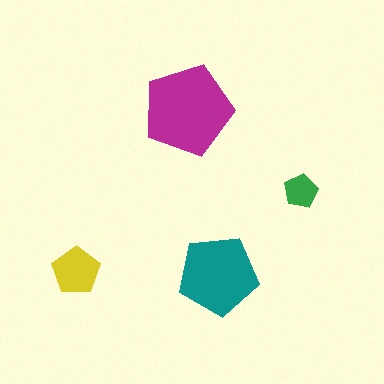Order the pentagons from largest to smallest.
the magenta one, the teal one, the yellow one, the green one.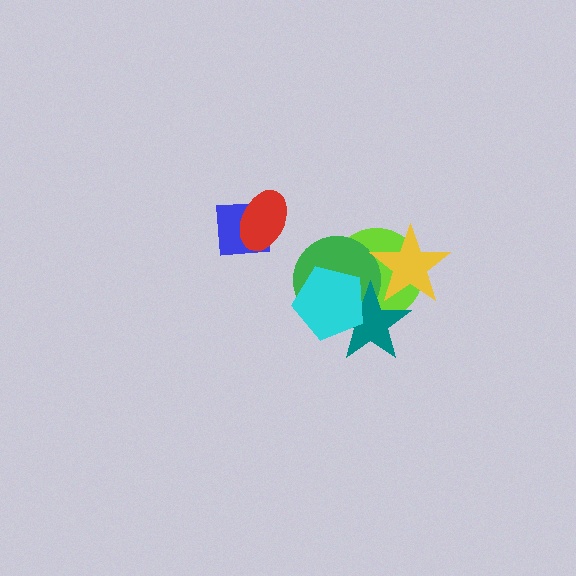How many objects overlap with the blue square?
1 object overlaps with the blue square.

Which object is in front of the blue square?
The red ellipse is in front of the blue square.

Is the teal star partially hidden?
Yes, it is partially covered by another shape.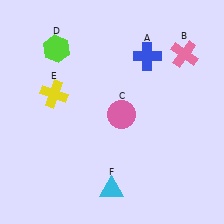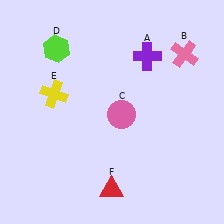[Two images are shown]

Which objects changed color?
A changed from blue to purple. F changed from cyan to red.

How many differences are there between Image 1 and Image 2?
There are 2 differences between the two images.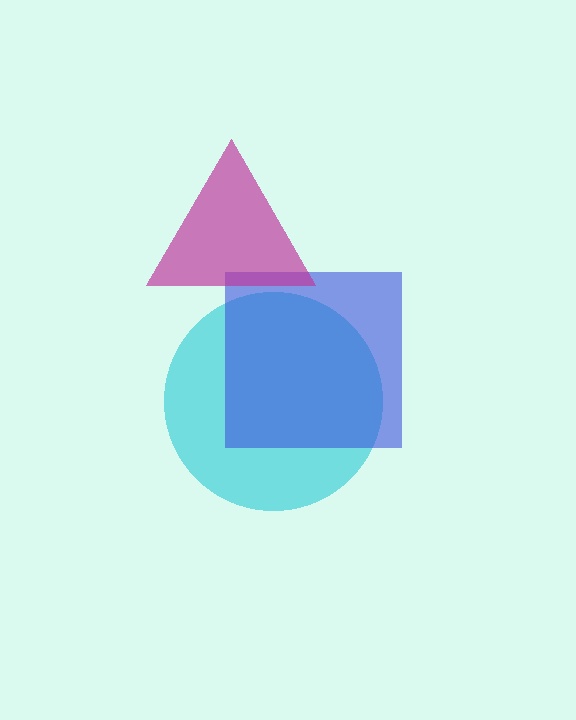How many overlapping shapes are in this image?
There are 3 overlapping shapes in the image.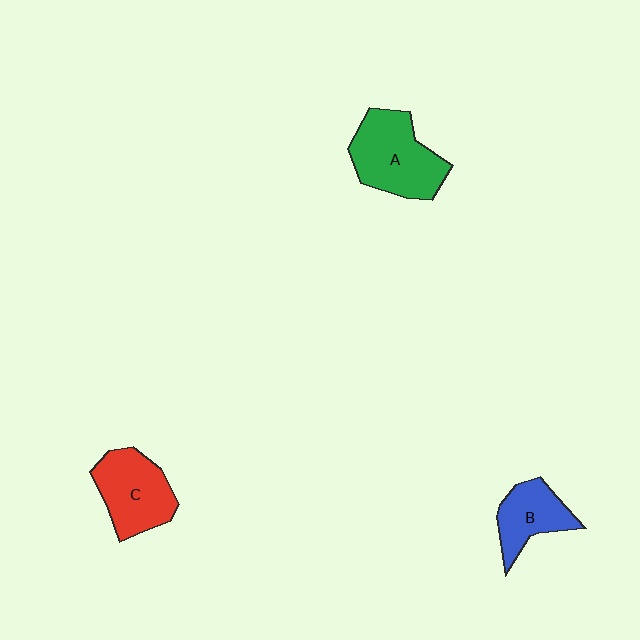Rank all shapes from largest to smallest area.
From largest to smallest: A (green), C (red), B (blue).